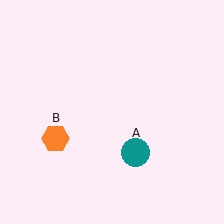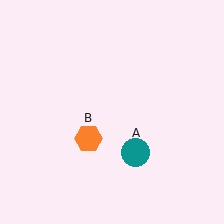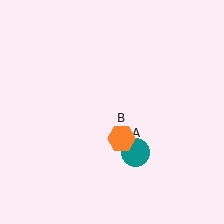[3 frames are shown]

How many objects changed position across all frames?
1 object changed position: orange hexagon (object B).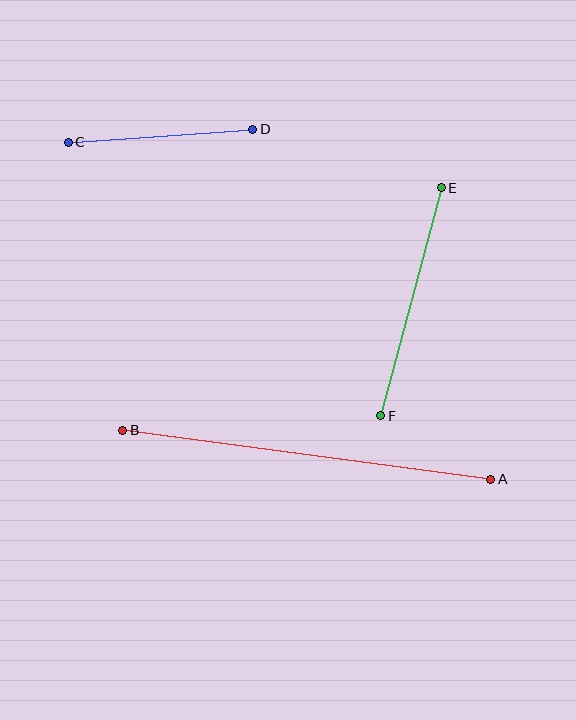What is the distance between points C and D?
The distance is approximately 185 pixels.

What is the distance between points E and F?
The distance is approximately 236 pixels.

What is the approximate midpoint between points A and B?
The midpoint is at approximately (307, 455) pixels.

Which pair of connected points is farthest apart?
Points A and B are farthest apart.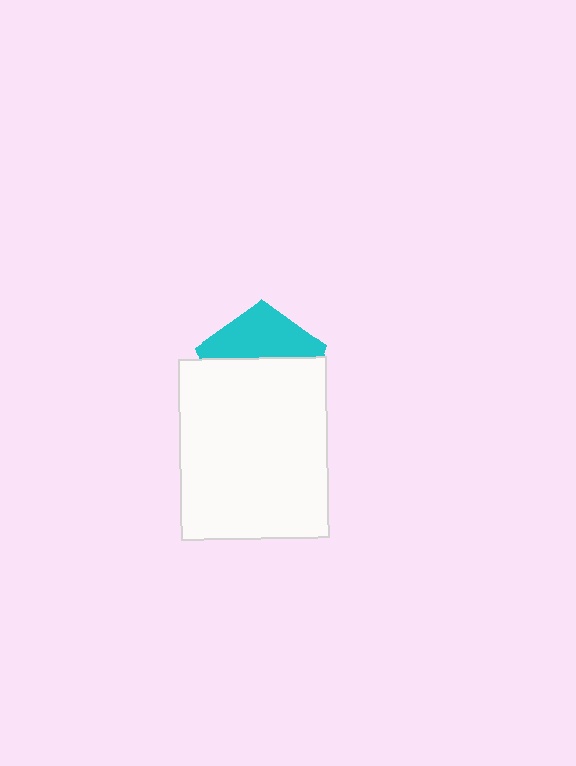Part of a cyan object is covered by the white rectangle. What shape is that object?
It is a pentagon.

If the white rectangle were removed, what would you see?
You would see the complete cyan pentagon.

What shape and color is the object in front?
The object in front is a white rectangle.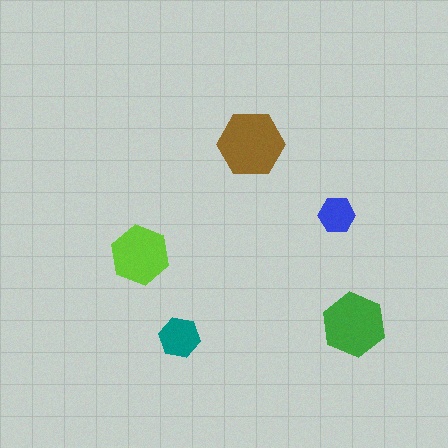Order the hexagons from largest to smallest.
the brown one, the green one, the lime one, the teal one, the blue one.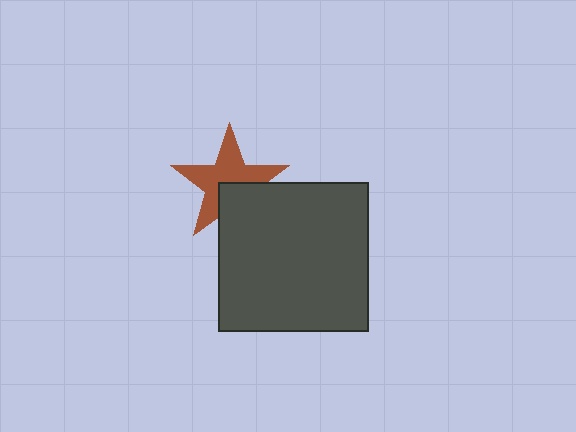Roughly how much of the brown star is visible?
Most of it is visible (roughly 66%).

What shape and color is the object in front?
The object in front is a dark gray square.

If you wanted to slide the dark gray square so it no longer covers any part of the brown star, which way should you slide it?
Slide it down — that is the most direct way to separate the two shapes.